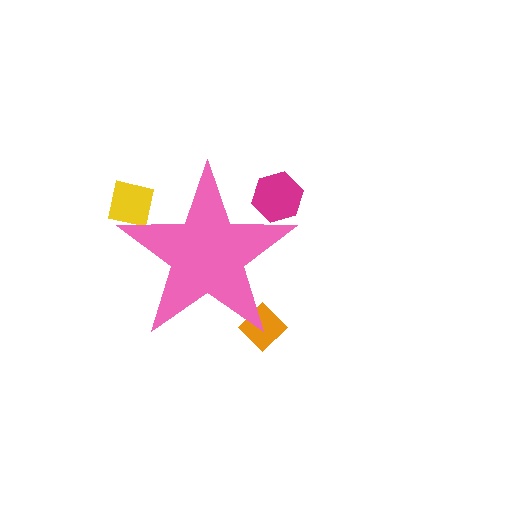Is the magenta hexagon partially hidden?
Yes, the magenta hexagon is partially hidden behind the pink star.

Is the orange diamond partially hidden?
Yes, the orange diamond is partially hidden behind the pink star.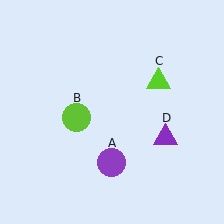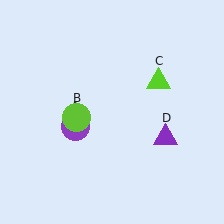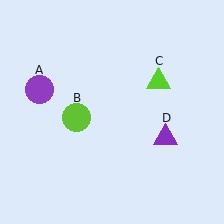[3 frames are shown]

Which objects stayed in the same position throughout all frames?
Lime circle (object B) and lime triangle (object C) and purple triangle (object D) remained stationary.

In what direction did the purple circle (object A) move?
The purple circle (object A) moved up and to the left.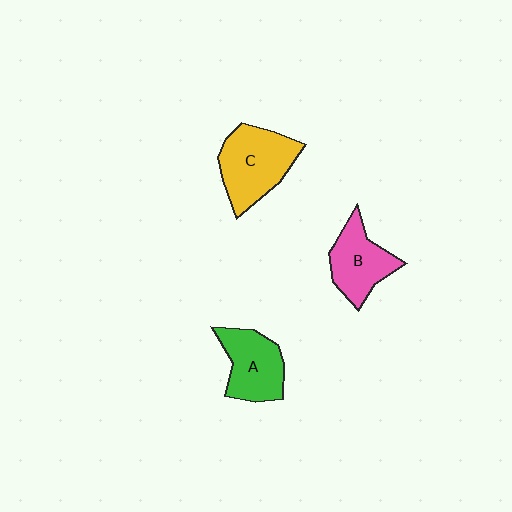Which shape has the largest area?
Shape C (yellow).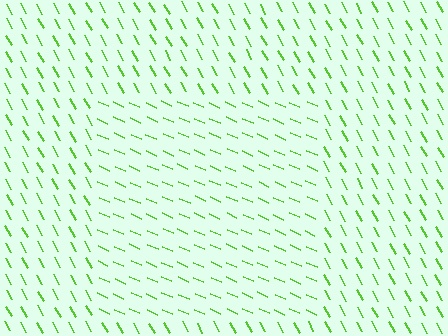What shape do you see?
I see a rectangle.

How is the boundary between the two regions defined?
The boundary is defined purely by a change in line orientation (approximately 38 degrees difference). All lines are the same color and thickness.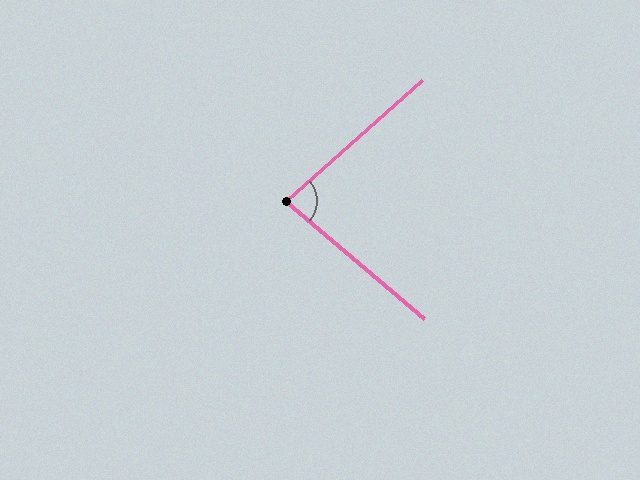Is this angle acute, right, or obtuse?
It is acute.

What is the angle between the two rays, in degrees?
Approximately 82 degrees.